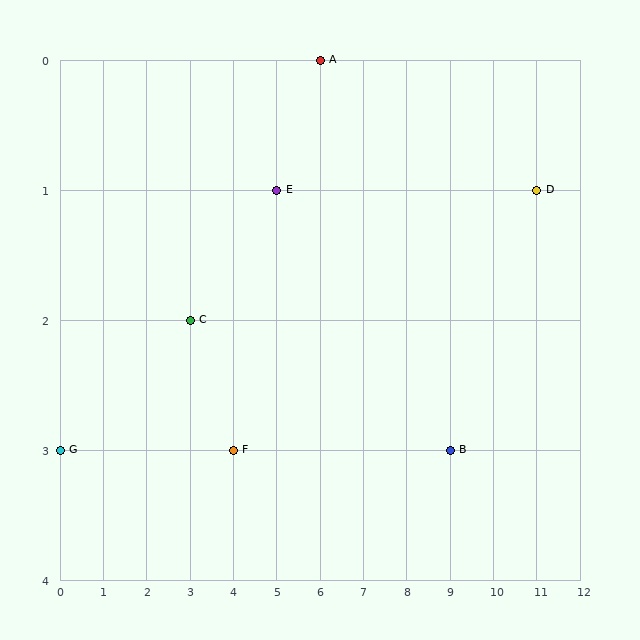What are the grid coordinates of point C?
Point C is at grid coordinates (3, 2).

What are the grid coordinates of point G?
Point G is at grid coordinates (0, 3).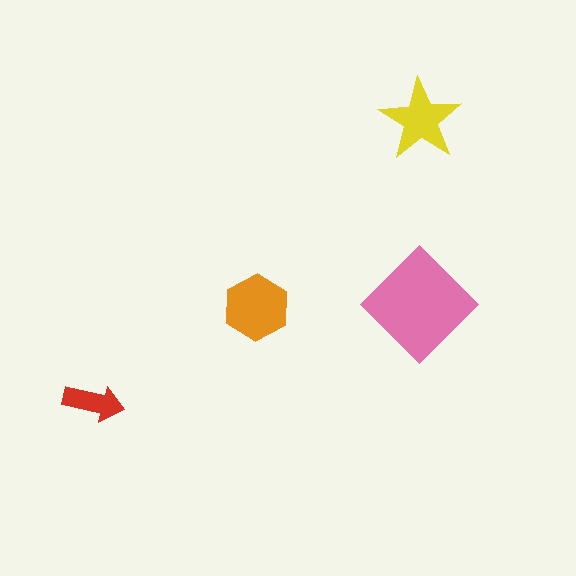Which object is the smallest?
The red arrow.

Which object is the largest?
The pink diamond.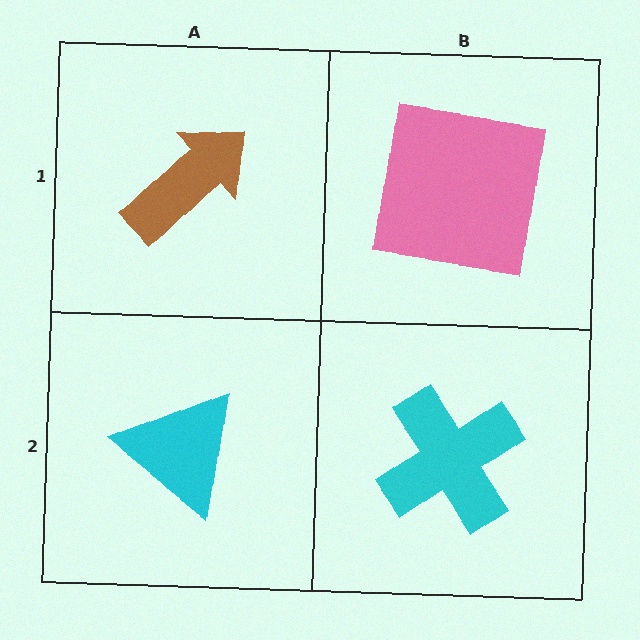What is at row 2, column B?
A cyan cross.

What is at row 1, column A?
A brown arrow.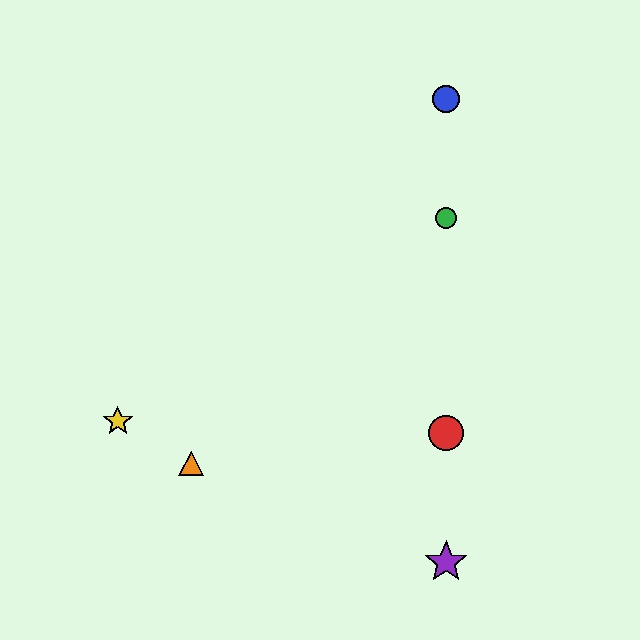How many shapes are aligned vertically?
4 shapes (the red circle, the blue circle, the green circle, the purple star) are aligned vertically.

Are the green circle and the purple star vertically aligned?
Yes, both are at x≈446.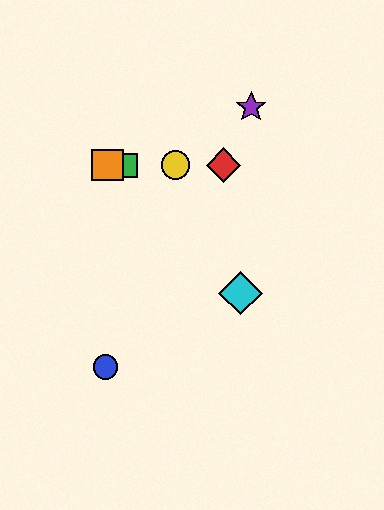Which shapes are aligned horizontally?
The red diamond, the green square, the yellow circle, the orange square are aligned horizontally.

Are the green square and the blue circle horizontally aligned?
No, the green square is at y≈165 and the blue circle is at y≈367.